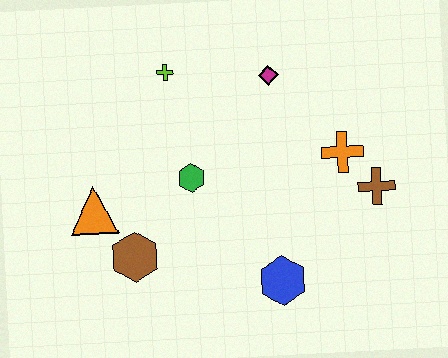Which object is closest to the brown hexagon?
The orange triangle is closest to the brown hexagon.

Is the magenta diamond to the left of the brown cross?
Yes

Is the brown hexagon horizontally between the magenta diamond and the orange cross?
No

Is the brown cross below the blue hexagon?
No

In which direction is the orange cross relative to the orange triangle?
The orange cross is to the right of the orange triangle.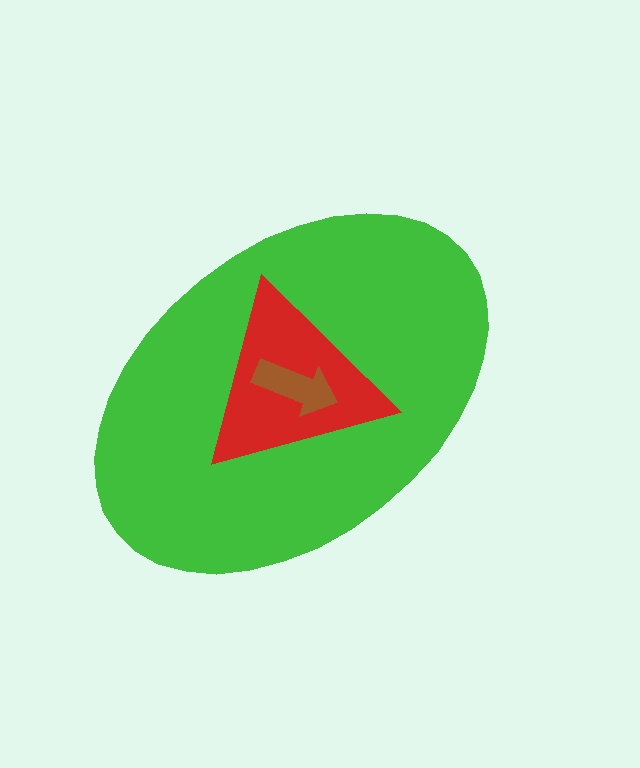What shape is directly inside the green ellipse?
The red triangle.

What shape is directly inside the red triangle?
The brown arrow.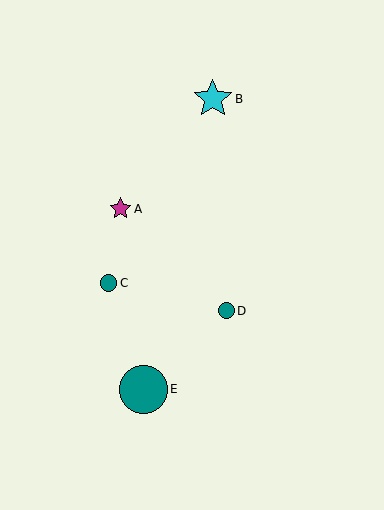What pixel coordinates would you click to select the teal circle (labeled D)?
Click at (227, 311) to select the teal circle D.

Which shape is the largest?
The teal circle (labeled E) is the largest.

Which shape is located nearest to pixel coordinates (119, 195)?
The magenta star (labeled A) at (121, 209) is nearest to that location.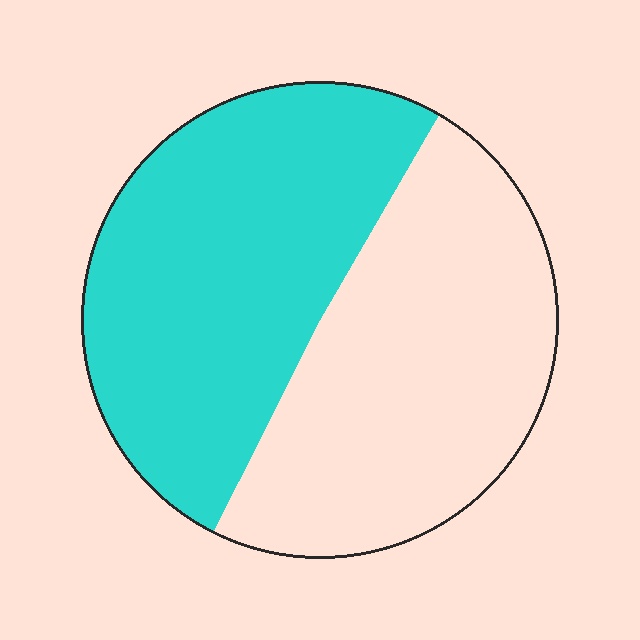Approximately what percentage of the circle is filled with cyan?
Approximately 50%.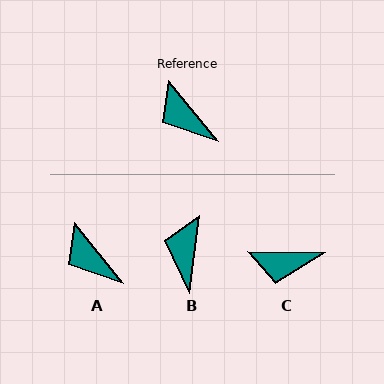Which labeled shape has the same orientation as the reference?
A.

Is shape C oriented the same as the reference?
No, it is off by about 50 degrees.